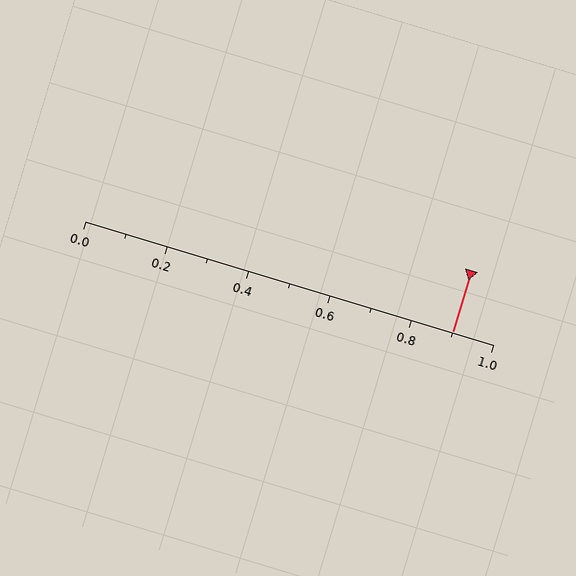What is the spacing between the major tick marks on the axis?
The major ticks are spaced 0.2 apart.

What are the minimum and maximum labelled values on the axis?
The axis runs from 0.0 to 1.0.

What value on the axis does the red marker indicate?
The marker indicates approximately 0.9.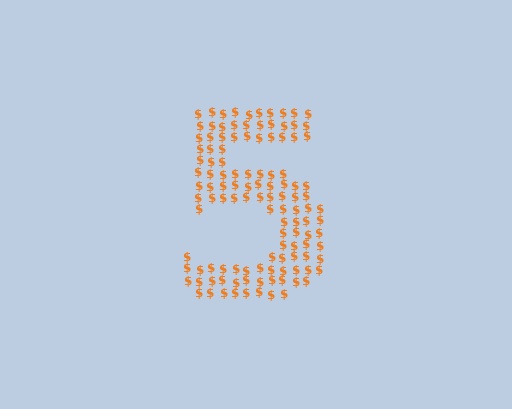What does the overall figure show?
The overall figure shows the digit 5.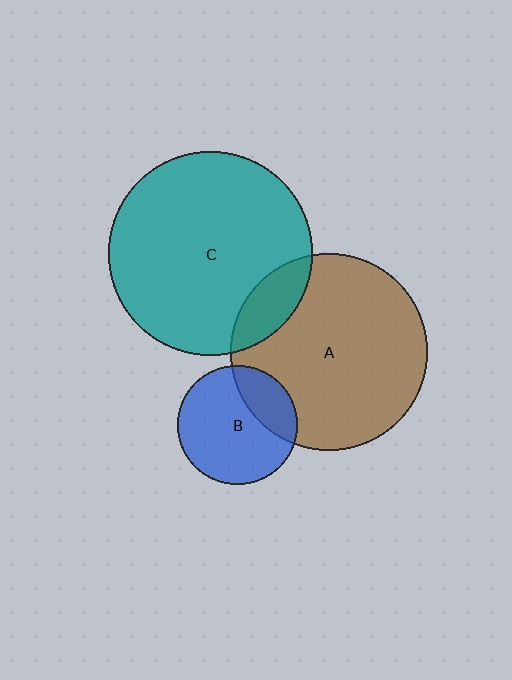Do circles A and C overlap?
Yes.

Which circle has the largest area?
Circle C (teal).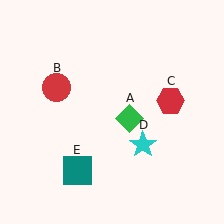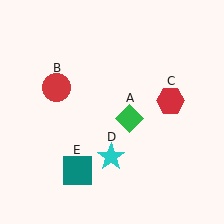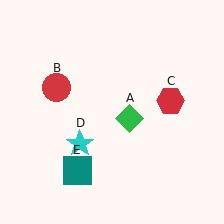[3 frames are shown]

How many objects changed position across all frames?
1 object changed position: cyan star (object D).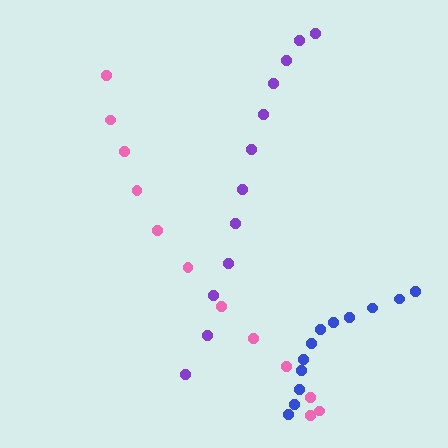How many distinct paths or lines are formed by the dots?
There are 3 distinct paths.